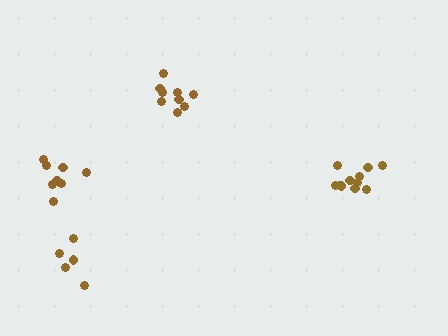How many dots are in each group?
Group 1: 11 dots, Group 2: 5 dots, Group 3: 8 dots, Group 4: 9 dots (33 total).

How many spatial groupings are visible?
There are 4 spatial groupings.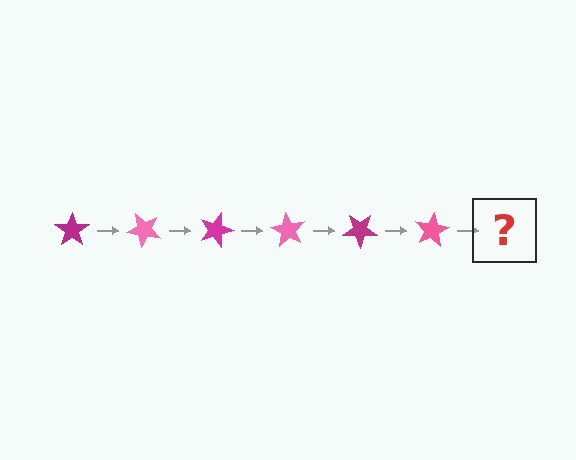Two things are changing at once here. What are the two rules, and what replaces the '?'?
The two rules are that it rotates 45 degrees each step and the color cycles through magenta and pink. The '?' should be a magenta star, rotated 270 degrees from the start.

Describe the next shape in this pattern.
It should be a magenta star, rotated 270 degrees from the start.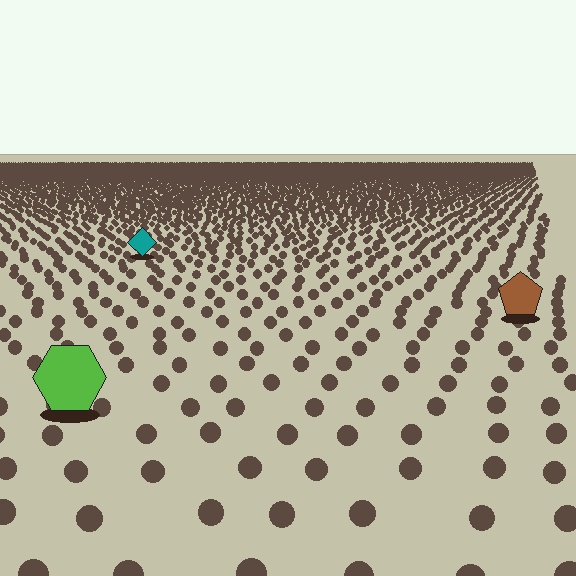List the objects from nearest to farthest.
From nearest to farthest: the lime hexagon, the brown pentagon, the teal diamond.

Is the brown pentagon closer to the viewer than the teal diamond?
Yes. The brown pentagon is closer — you can tell from the texture gradient: the ground texture is coarser near it.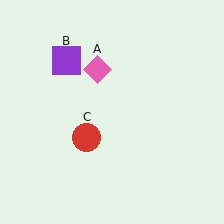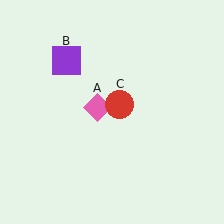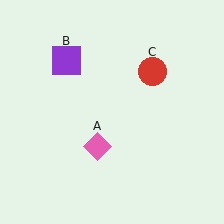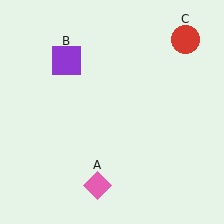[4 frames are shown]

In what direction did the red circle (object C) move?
The red circle (object C) moved up and to the right.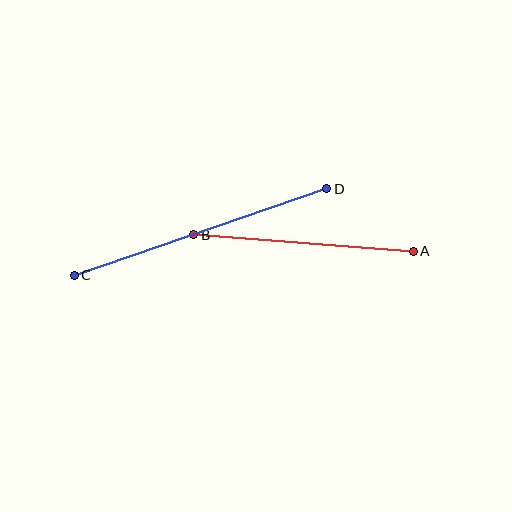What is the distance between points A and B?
The distance is approximately 220 pixels.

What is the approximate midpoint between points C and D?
The midpoint is at approximately (201, 232) pixels.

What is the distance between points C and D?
The distance is approximately 267 pixels.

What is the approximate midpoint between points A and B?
The midpoint is at approximately (304, 243) pixels.